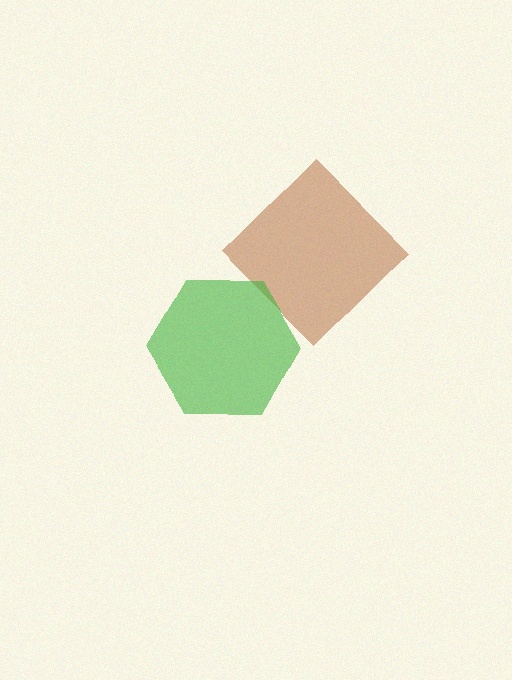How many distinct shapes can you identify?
There are 2 distinct shapes: a brown diamond, a green hexagon.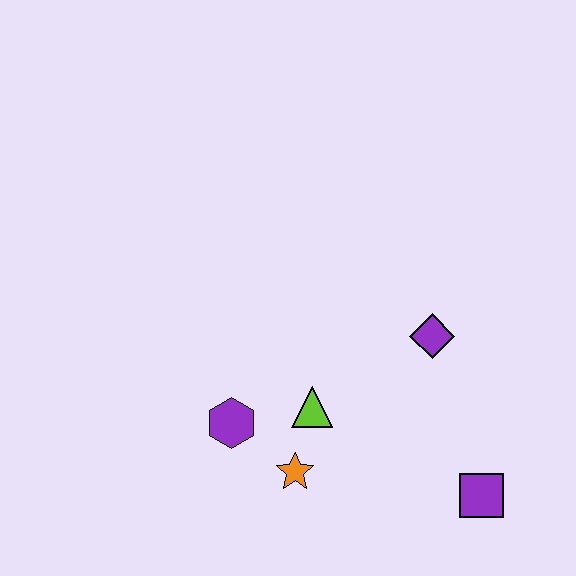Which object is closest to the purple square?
The purple diamond is closest to the purple square.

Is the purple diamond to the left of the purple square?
Yes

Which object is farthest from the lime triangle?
The purple square is farthest from the lime triangle.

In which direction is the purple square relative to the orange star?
The purple square is to the right of the orange star.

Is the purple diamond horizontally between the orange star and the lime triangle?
No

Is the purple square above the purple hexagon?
No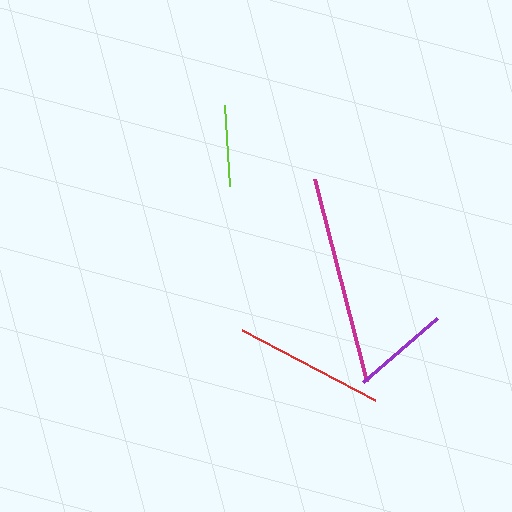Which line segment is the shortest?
The lime line is the shortest at approximately 81 pixels.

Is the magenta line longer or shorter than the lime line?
The magenta line is longer than the lime line.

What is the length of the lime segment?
The lime segment is approximately 81 pixels long.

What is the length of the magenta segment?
The magenta segment is approximately 209 pixels long.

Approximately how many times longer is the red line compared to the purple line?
The red line is approximately 1.5 times the length of the purple line.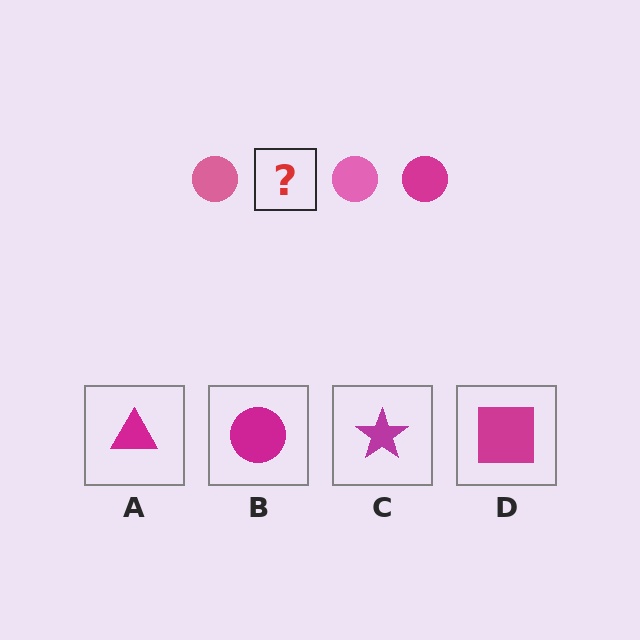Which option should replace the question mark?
Option B.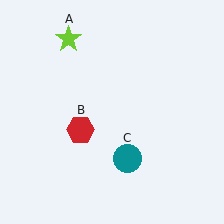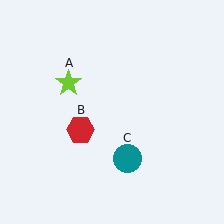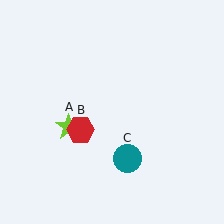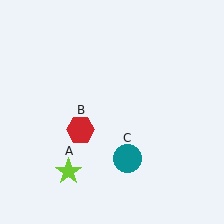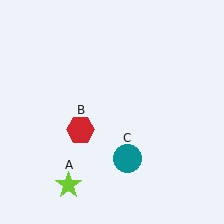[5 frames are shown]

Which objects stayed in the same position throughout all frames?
Red hexagon (object B) and teal circle (object C) remained stationary.